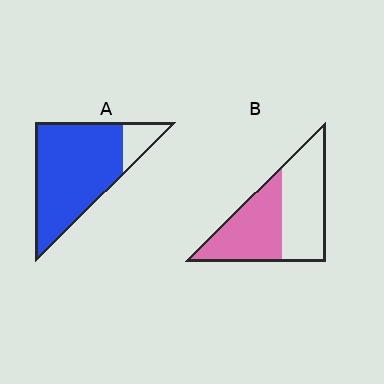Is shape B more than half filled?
Roughly half.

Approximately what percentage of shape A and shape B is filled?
A is approximately 85% and B is approximately 50%.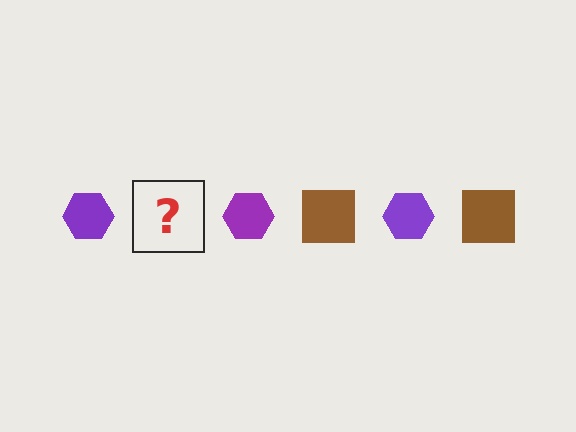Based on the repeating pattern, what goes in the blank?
The blank should be a brown square.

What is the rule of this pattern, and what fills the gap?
The rule is that the pattern alternates between purple hexagon and brown square. The gap should be filled with a brown square.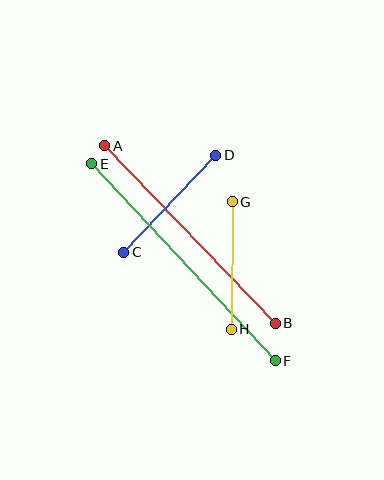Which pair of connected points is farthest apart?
Points E and F are farthest apart.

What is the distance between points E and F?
The distance is approximately 269 pixels.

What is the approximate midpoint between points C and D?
The midpoint is at approximately (170, 204) pixels.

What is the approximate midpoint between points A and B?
The midpoint is at approximately (190, 235) pixels.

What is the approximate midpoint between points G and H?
The midpoint is at approximately (232, 265) pixels.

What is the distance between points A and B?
The distance is approximately 246 pixels.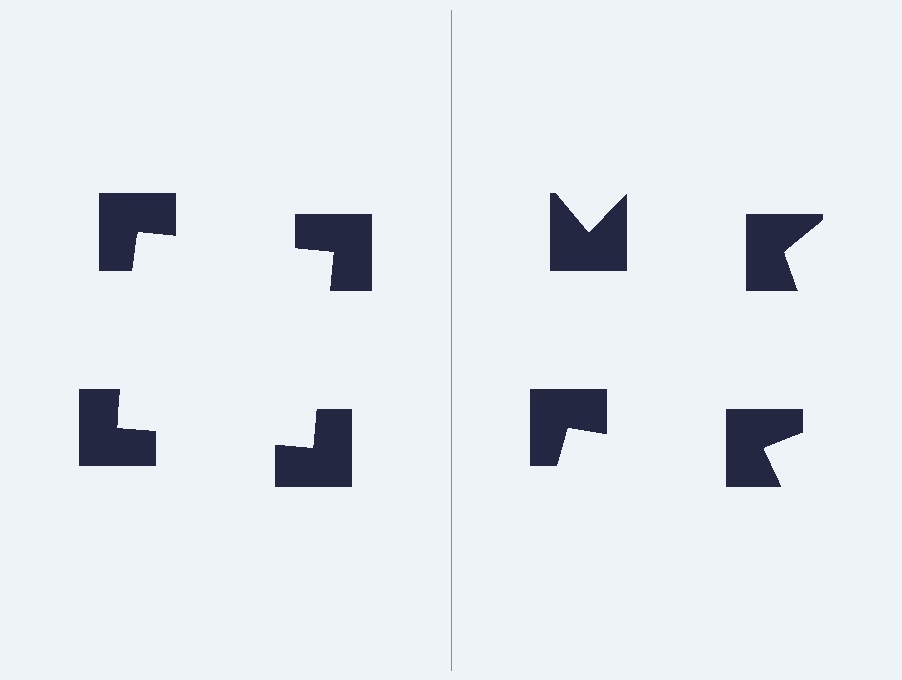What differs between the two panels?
The notched squares are positioned identically on both sides; only the wedge orientations differ. On the left they align to a square; on the right they are misaligned.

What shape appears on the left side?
An illusory square.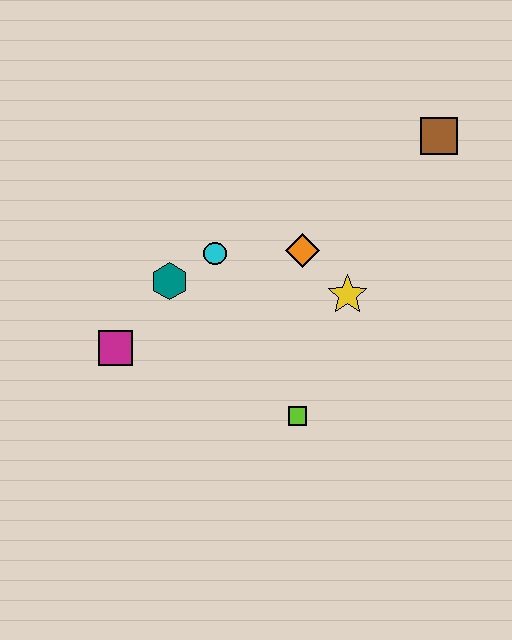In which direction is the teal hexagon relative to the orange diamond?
The teal hexagon is to the left of the orange diamond.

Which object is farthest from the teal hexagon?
The brown square is farthest from the teal hexagon.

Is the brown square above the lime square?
Yes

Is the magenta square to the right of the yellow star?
No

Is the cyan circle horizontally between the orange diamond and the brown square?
No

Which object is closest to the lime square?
The yellow star is closest to the lime square.